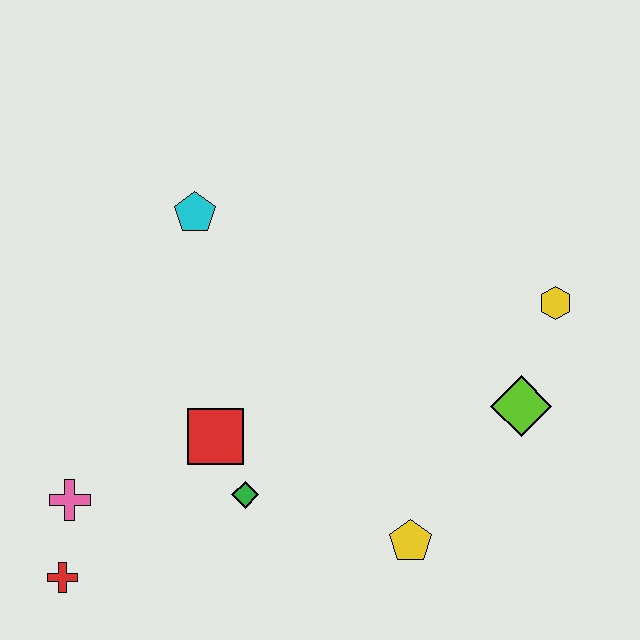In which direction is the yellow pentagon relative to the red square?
The yellow pentagon is to the right of the red square.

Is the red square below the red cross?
No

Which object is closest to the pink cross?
The red cross is closest to the pink cross.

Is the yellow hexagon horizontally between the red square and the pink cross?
No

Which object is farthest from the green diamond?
The yellow hexagon is farthest from the green diamond.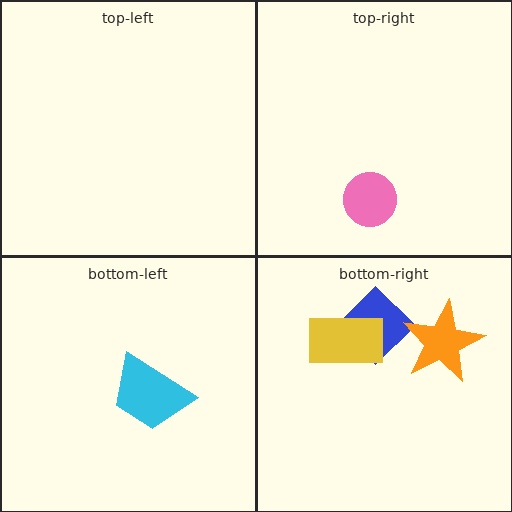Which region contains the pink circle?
The top-right region.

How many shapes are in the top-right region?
1.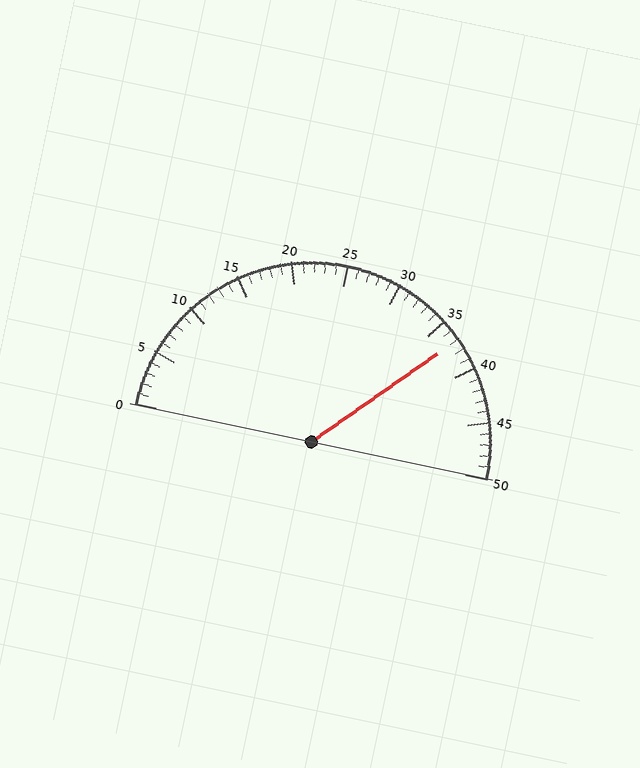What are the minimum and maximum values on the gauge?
The gauge ranges from 0 to 50.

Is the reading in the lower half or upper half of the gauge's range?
The reading is in the upper half of the range (0 to 50).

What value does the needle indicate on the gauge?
The needle indicates approximately 37.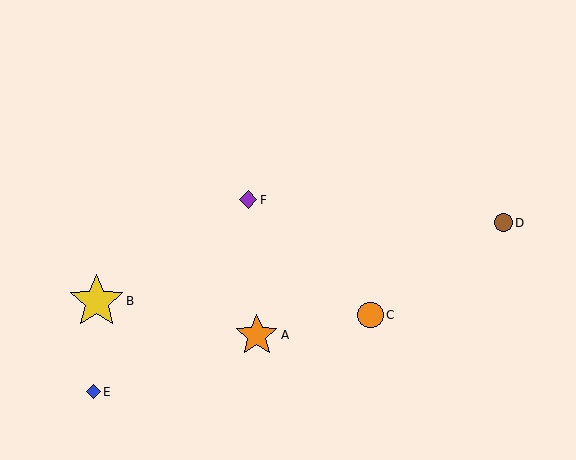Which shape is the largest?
The yellow star (labeled B) is the largest.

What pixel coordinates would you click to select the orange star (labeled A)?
Click at (257, 335) to select the orange star A.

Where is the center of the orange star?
The center of the orange star is at (257, 335).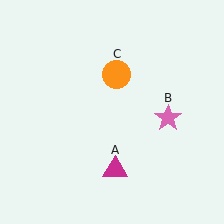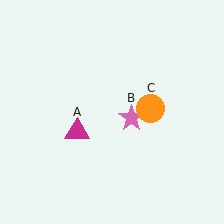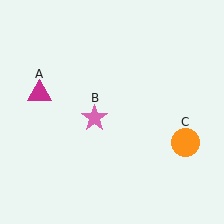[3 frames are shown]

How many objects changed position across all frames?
3 objects changed position: magenta triangle (object A), pink star (object B), orange circle (object C).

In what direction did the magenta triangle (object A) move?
The magenta triangle (object A) moved up and to the left.